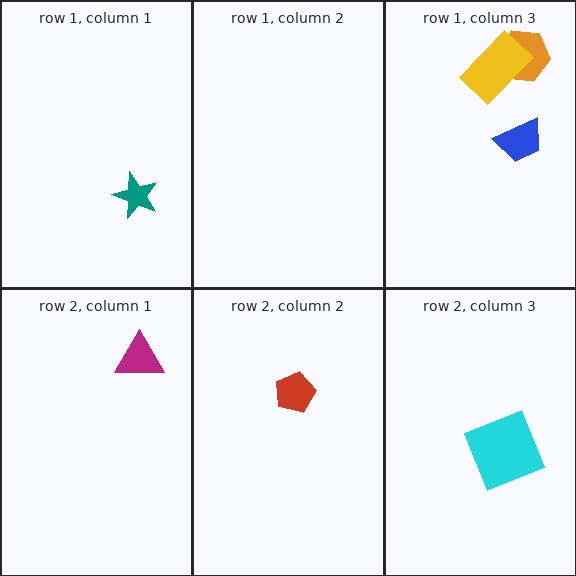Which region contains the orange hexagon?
The row 1, column 3 region.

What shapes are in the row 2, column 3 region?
The cyan square.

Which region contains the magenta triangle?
The row 2, column 1 region.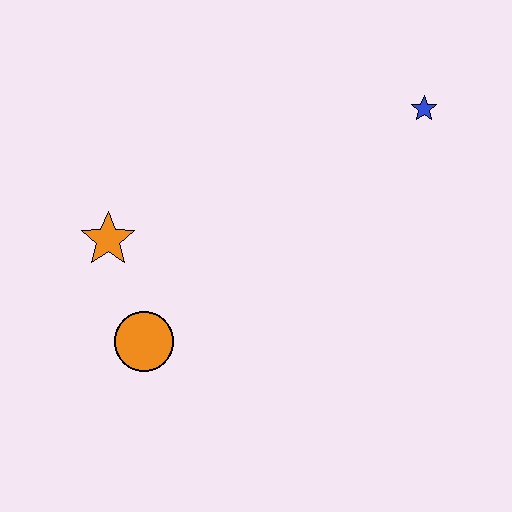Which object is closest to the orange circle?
The orange star is closest to the orange circle.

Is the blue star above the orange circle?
Yes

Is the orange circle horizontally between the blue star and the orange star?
Yes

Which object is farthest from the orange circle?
The blue star is farthest from the orange circle.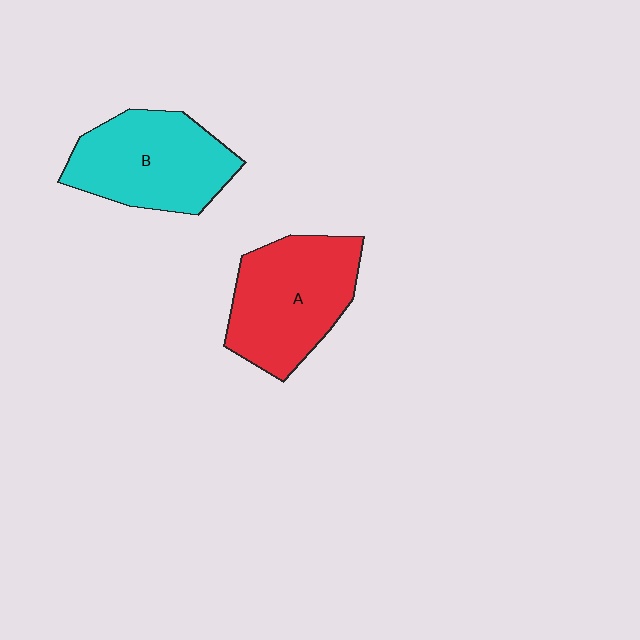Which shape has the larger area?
Shape A (red).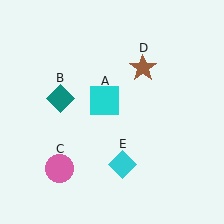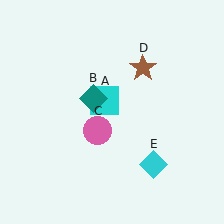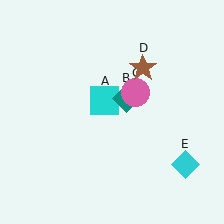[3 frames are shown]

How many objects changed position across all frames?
3 objects changed position: teal diamond (object B), pink circle (object C), cyan diamond (object E).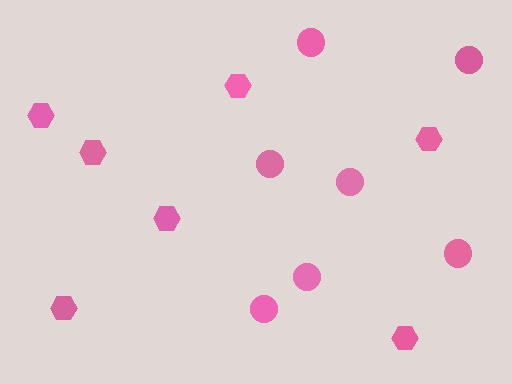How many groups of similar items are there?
There are 2 groups: one group of hexagons (7) and one group of circles (7).